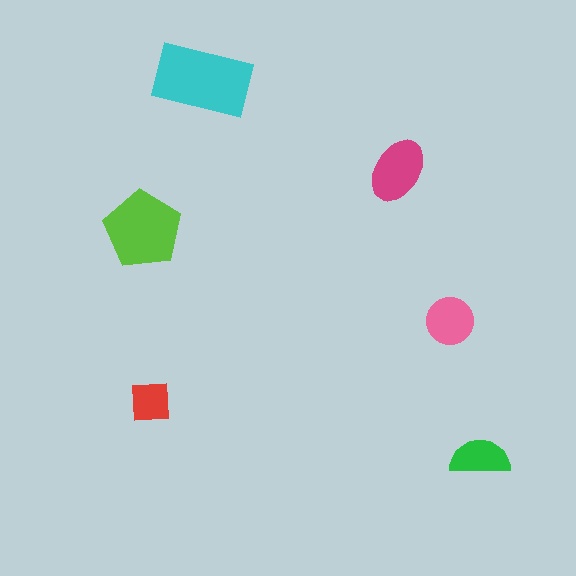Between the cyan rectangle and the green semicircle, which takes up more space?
The cyan rectangle.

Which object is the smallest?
The red square.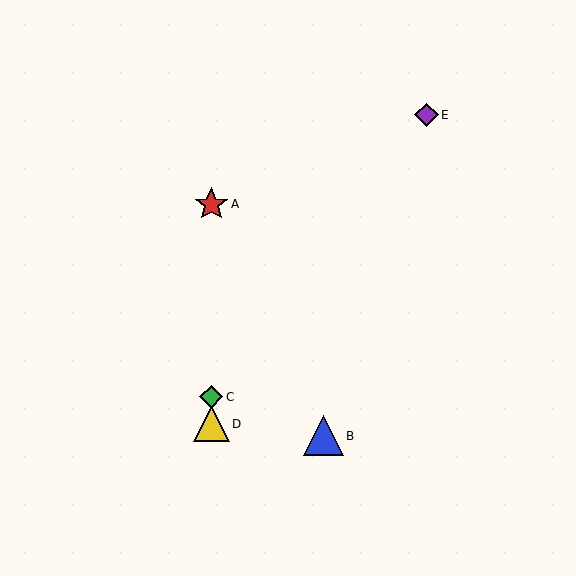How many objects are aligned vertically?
3 objects (A, C, D) are aligned vertically.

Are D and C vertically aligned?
Yes, both are at x≈211.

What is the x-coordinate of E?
Object E is at x≈426.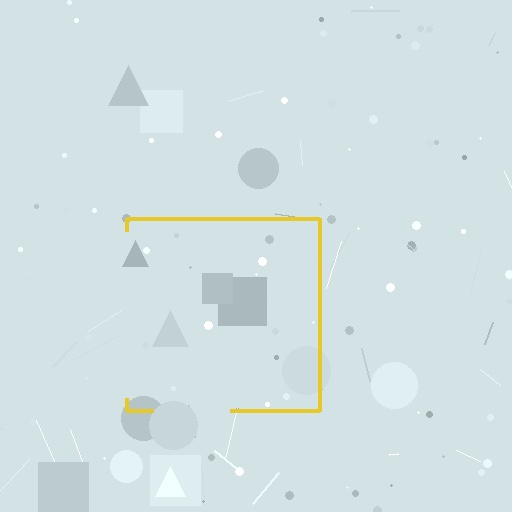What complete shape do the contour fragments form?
The contour fragments form a square.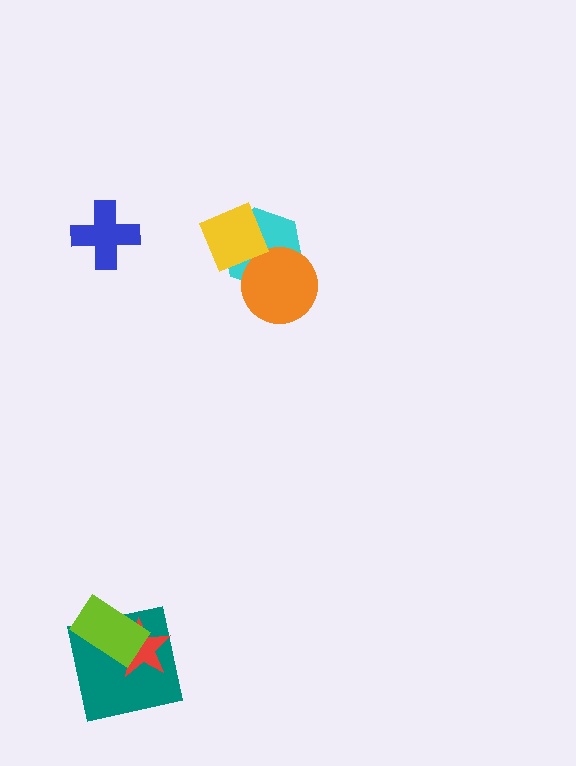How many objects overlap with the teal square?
2 objects overlap with the teal square.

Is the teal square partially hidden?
Yes, it is partially covered by another shape.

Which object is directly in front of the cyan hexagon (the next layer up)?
The orange circle is directly in front of the cyan hexagon.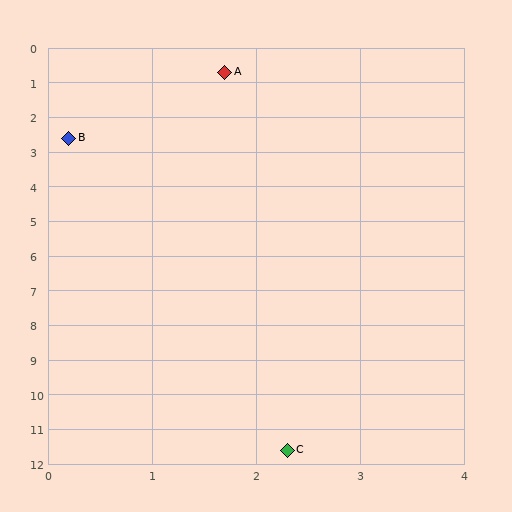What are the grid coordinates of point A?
Point A is at approximately (1.7, 0.7).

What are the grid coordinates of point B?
Point B is at approximately (0.2, 2.6).